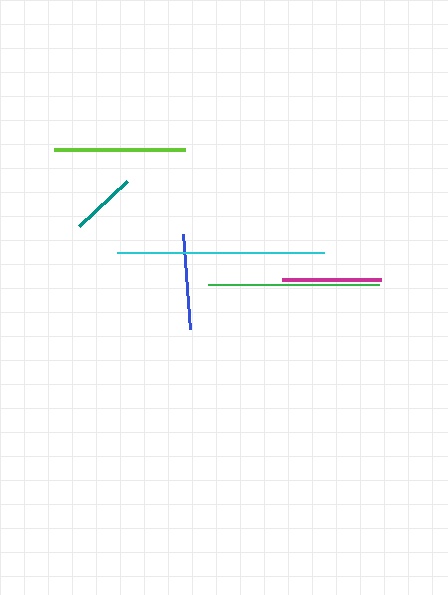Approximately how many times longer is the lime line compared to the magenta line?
The lime line is approximately 1.3 times the length of the magenta line.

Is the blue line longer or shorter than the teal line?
The blue line is longer than the teal line.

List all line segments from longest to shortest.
From longest to shortest: cyan, green, lime, magenta, blue, teal.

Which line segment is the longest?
The cyan line is the longest at approximately 207 pixels.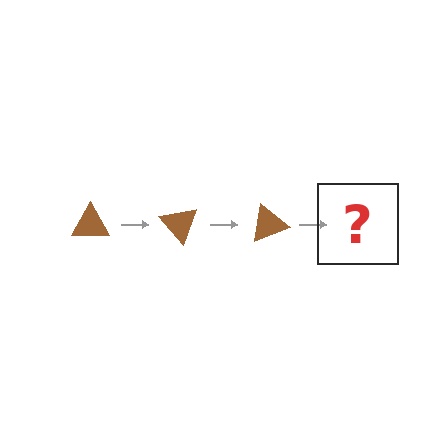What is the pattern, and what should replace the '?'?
The pattern is that the triangle rotates 50 degrees each step. The '?' should be a brown triangle rotated 150 degrees.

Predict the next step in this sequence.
The next step is a brown triangle rotated 150 degrees.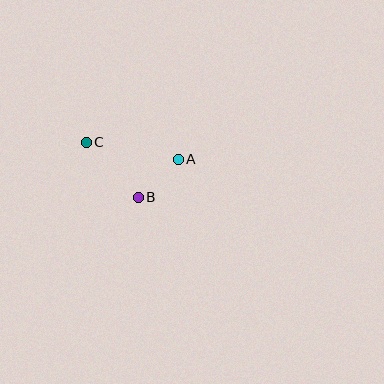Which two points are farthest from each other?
Points A and C are farthest from each other.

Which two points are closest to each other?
Points A and B are closest to each other.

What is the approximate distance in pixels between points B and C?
The distance between B and C is approximately 76 pixels.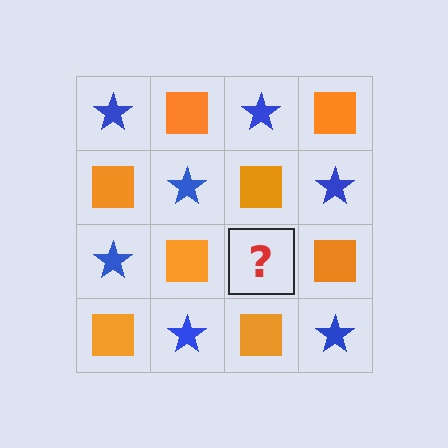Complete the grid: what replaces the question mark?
The question mark should be replaced with a blue star.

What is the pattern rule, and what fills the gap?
The rule is that it alternates blue star and orange square in a checkerboard pattern. The gap should be filled with a blue star.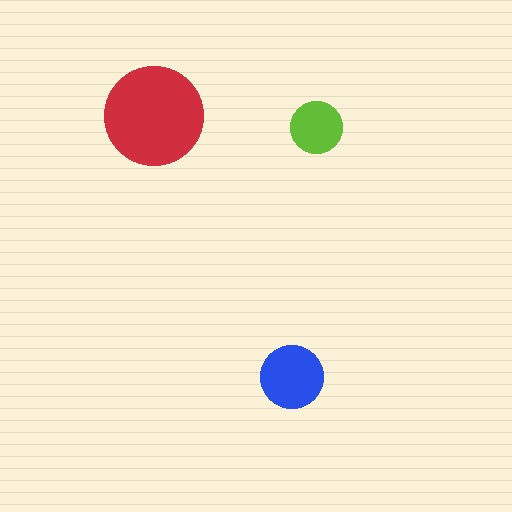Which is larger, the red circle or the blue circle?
The red one.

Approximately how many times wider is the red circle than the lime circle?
About 2 times wider.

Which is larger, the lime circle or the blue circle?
The blue one.